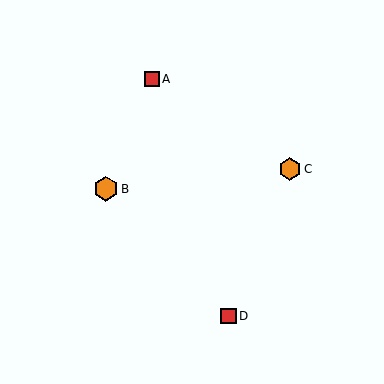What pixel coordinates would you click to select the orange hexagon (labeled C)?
Click at (290, 169) to select the orange hexagon C.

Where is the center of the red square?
The center of the red square is at (229, 316).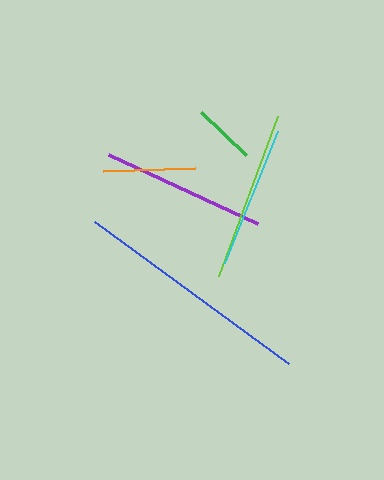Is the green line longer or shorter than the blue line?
The blue line is longer than the green line.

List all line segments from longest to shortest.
From longest to shortest: blue, lime, purple, cyan, orange, green.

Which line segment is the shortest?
The green line is the shortest at approximately 62 pixels.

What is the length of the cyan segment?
The cyan segment is approximately 142 pixels long.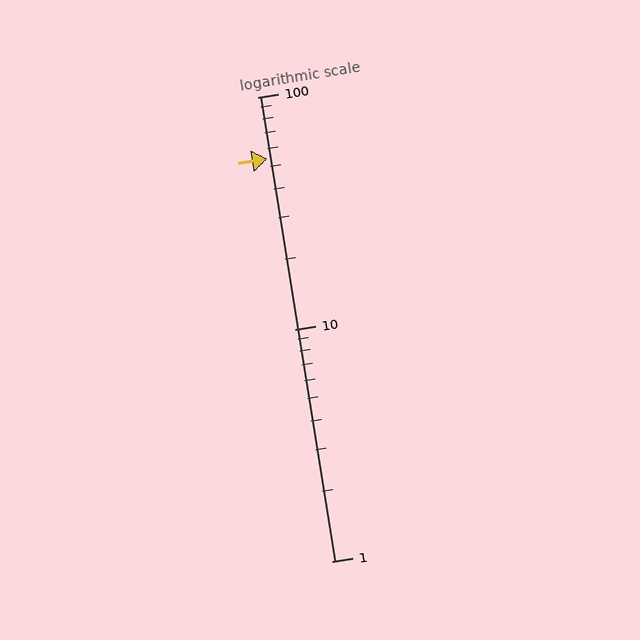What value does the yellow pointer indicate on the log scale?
The pointer indicates approximately 54.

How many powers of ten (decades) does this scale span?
The scale spans 2 decades, from 1 to 100.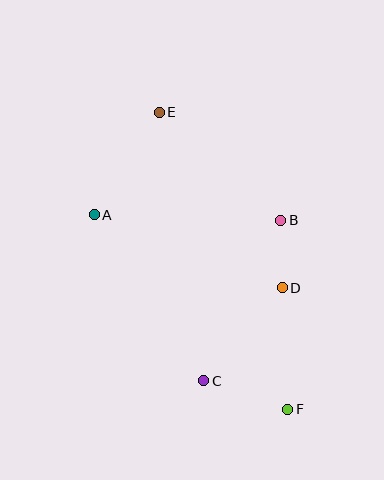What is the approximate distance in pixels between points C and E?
The distance between C and E is approximately 272 pixels.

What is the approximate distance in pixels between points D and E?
The distance between D and E is approximately 214 pixels.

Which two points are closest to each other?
Points B and D are closest to each other.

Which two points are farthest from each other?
Points E and F are farthest from each other.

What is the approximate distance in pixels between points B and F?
The distance between B and F is approximately 189 pixels.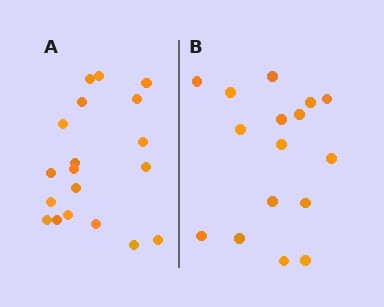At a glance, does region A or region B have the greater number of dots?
Region A (the left region) has more dots.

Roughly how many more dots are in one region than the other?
Region A has just a few more — roughly 2 or 3 more dots than region B.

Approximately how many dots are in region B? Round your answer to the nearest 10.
About 20 dots. (The exact count is 16, which rounds to 20.)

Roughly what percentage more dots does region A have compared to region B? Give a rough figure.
About 20% more.